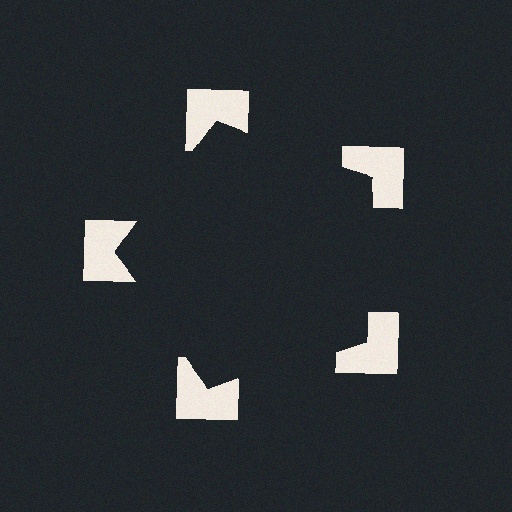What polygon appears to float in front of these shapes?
An illusory pentagon — its edges are inferred from the aligned wedge cuts in the notched squares, not physically drawn.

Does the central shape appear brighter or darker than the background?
It typically appears slightly darker than the background, even though no actual brightness change is drawn.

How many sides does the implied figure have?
5 sides.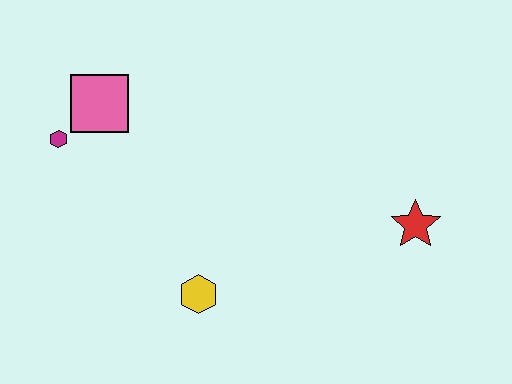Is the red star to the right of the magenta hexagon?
Yes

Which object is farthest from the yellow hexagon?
The red star is farthest from the yellow hexagon.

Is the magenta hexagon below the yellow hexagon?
No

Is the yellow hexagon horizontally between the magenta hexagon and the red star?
Yes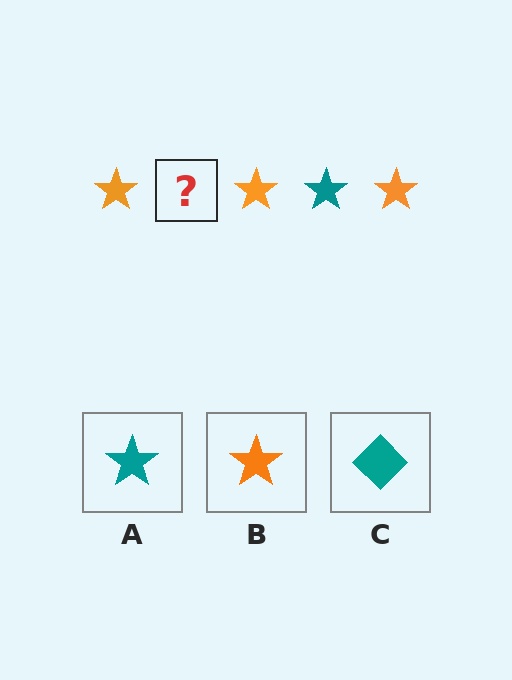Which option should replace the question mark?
Option A.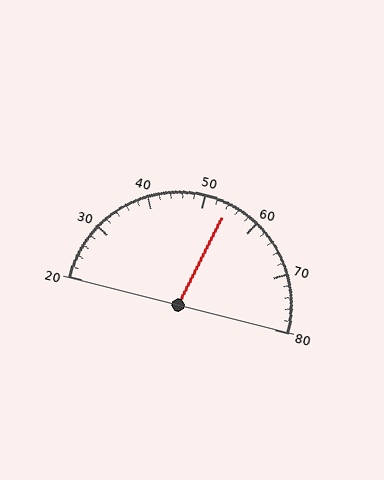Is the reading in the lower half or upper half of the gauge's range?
The reading is in the upper half of the range (20 to 80).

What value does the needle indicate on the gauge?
The needle indicates approximately 54.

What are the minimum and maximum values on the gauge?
The gauge ranges from 20 to 80.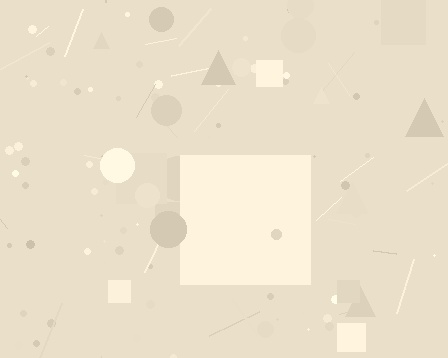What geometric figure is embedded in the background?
A square is embedded in the background.